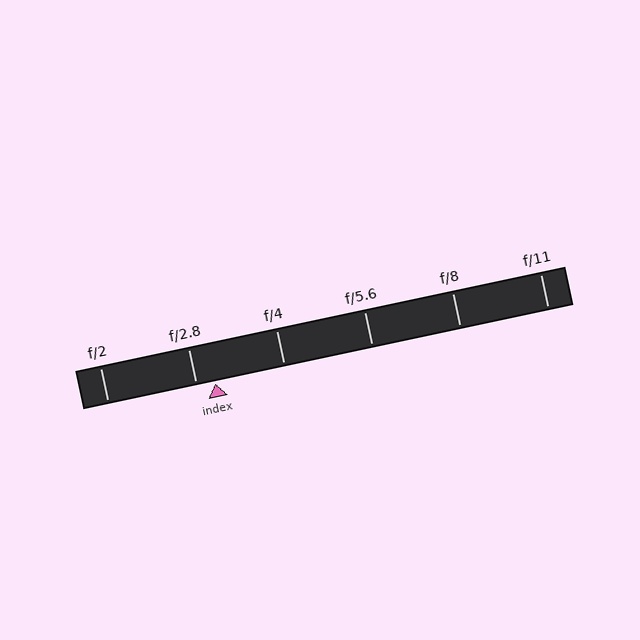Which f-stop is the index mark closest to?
The index mark is closest to f/2.8.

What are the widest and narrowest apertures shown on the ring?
The widest aperture shown is f/2 and the narrowest is f/11.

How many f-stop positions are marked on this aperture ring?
There are 6 f-stop positions marked.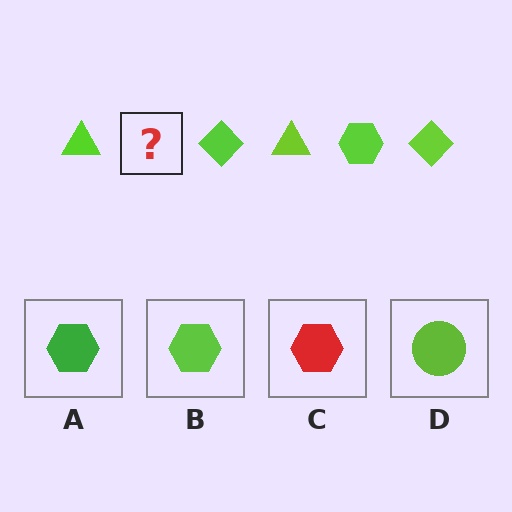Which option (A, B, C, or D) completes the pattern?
B.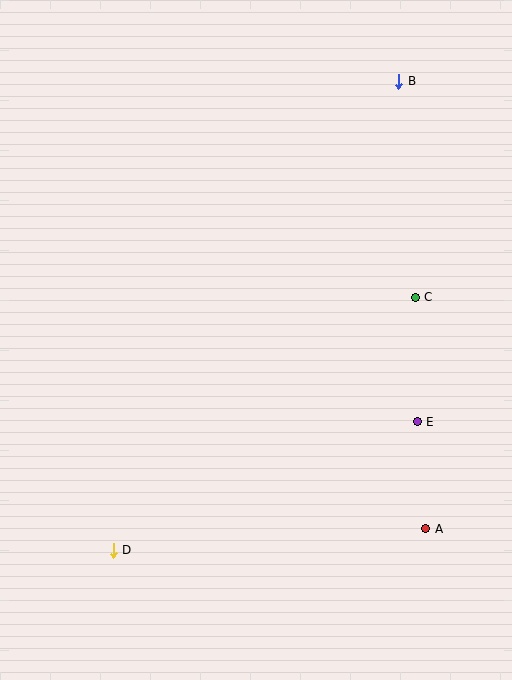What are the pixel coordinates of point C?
Point C is at (415, 297).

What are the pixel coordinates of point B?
Point B is at (399, 81).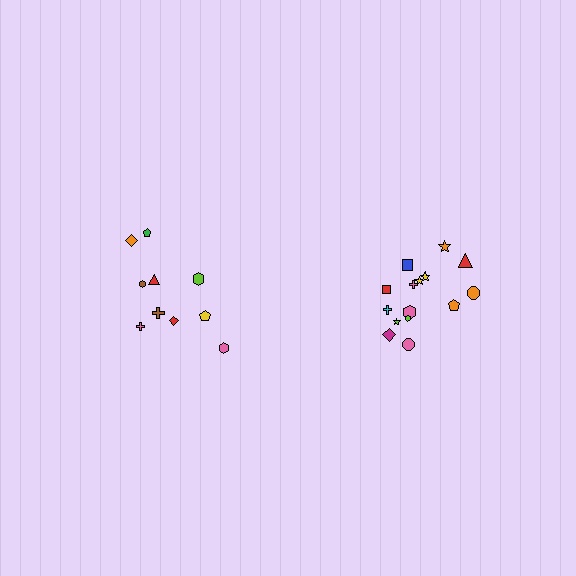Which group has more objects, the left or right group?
The right group.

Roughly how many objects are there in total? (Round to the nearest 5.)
Roughly 25 objects in total.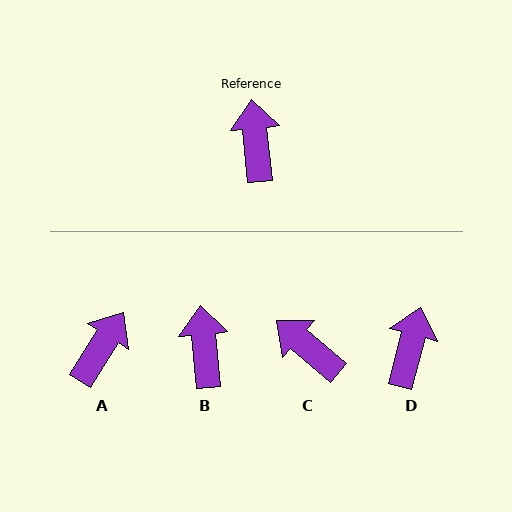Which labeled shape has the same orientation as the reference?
B.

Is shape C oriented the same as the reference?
No, it is off by about 44 degrees.